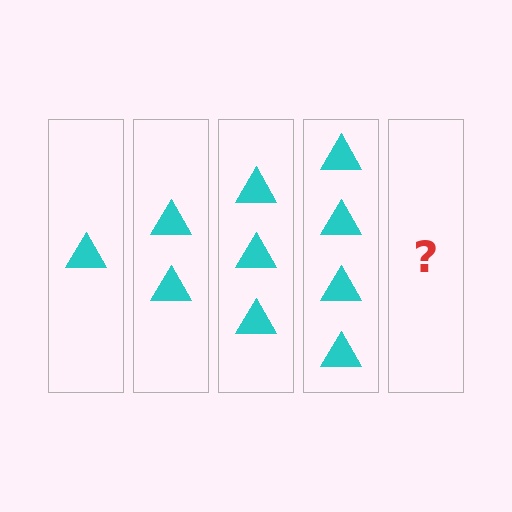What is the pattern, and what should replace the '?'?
The pattern is that each step adds one more triangle. The '?' should be 5 triangles.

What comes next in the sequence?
The next element should be 5 triangles.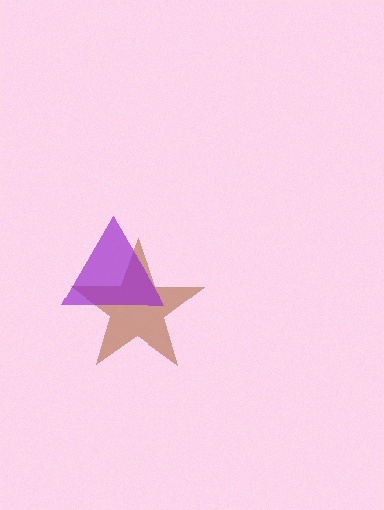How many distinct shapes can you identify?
There are 2 distinct shapes: a brown star, a purple triangle.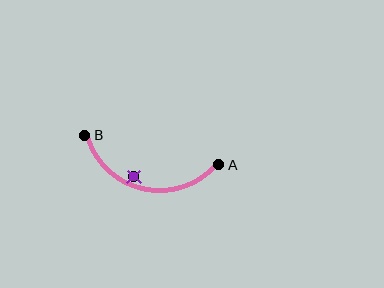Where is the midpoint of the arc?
The arc midpoint is the point on the curve farthest from the straight line joining A and B. It sits below that line.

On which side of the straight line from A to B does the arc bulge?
The arc bulges below the straight line connecting A and B.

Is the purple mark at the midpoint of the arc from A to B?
No — the purple mark does not lie on the arc at all. It sits slightly inside the curve.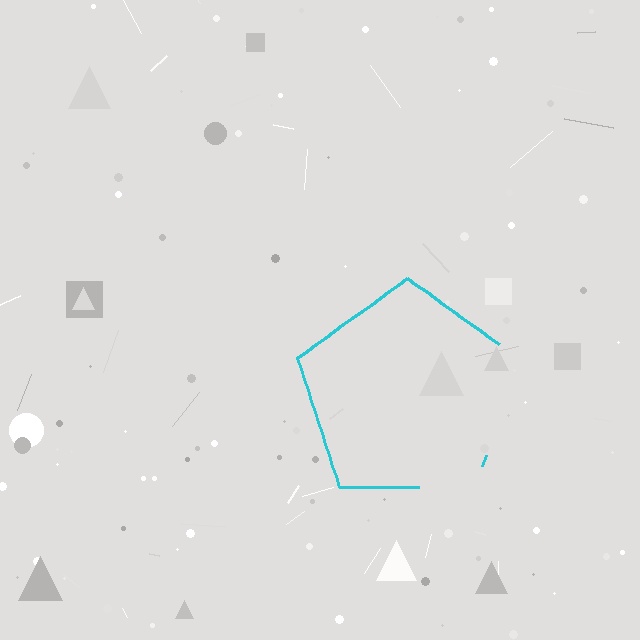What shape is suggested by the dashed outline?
The dashed outline suggests a pentagon.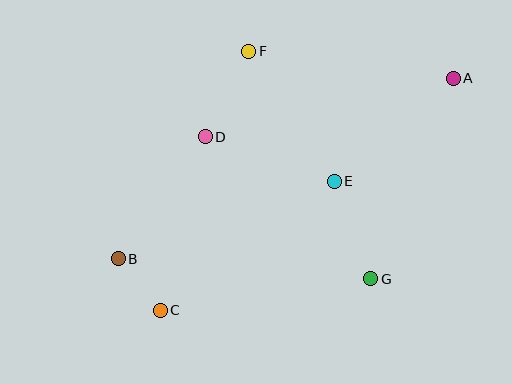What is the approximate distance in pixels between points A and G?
The distance between A and G is approximately 217 pixels.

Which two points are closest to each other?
Points B and C are closest to each other.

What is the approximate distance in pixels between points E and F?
The distance between E and F is approximately 156 pixels.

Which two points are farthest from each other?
Points A and B are farthest from each other.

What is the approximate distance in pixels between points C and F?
The distance between C and F is approximately 274 pixels.